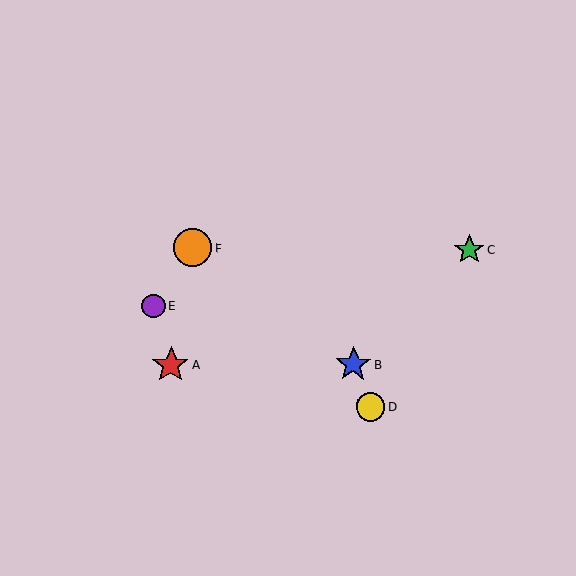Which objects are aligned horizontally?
Objects C, F are aligned horizontally.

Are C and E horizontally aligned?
No, C is at y≈250 and E is at y≈306.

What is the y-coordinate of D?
Object D is at y≈407.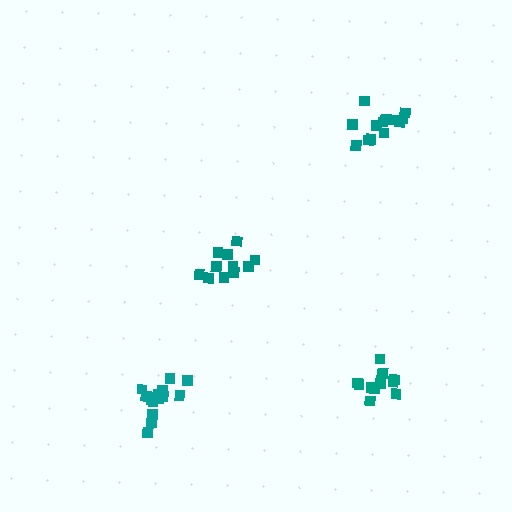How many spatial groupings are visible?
There are 4 spatial groupings.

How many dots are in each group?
Group 1: 16 dots, Group 2: 13 dots, Group 3: 12 dots, Group 4: 11 dots (52 total).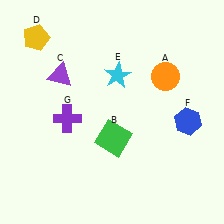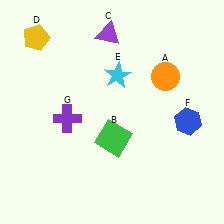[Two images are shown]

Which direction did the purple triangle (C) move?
The purple triangle (C) moved right.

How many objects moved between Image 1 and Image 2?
1 object moved between the two images.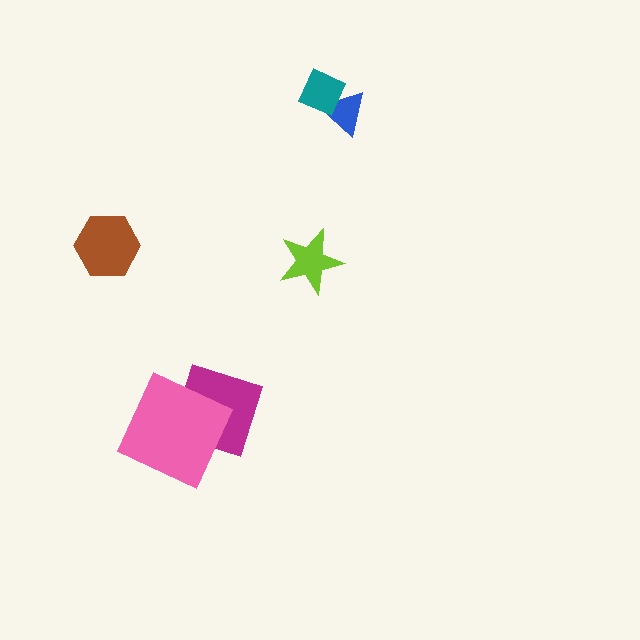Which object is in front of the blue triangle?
The teal diamond is in front of the blue triangle.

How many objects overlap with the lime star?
0 objects overlap with the lime star.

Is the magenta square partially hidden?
Yes, it is partially covered by another shape.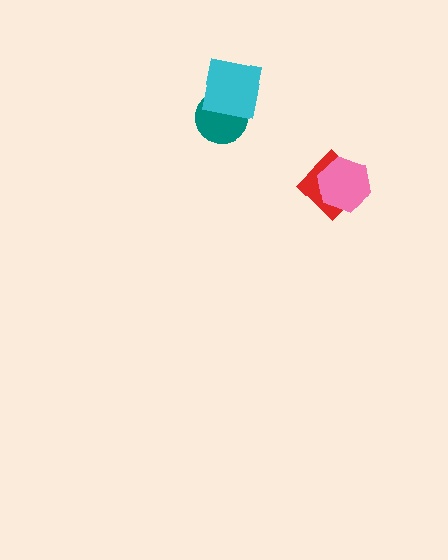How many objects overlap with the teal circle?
1 object overlaps with the teal circle.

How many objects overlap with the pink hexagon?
1 object overlaps with the pink hexagon.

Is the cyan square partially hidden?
No, no other shape covers it.